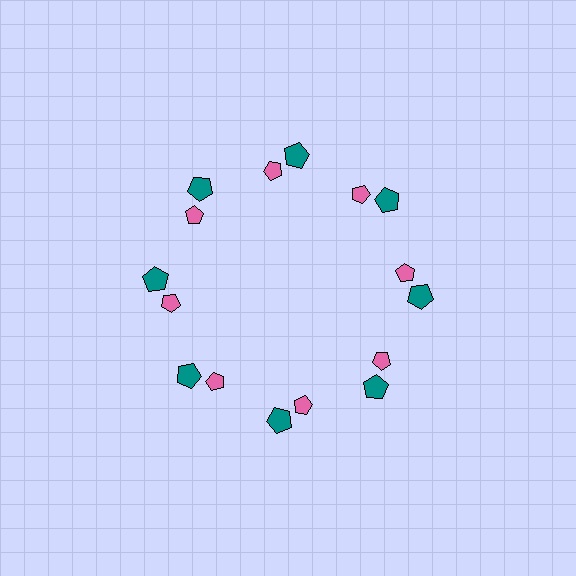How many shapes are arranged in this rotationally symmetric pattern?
There are 16 shapes, arranged in 8 groups of 2.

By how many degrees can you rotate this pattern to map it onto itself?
The pattern maps onto itself every 45 degrees of rotation.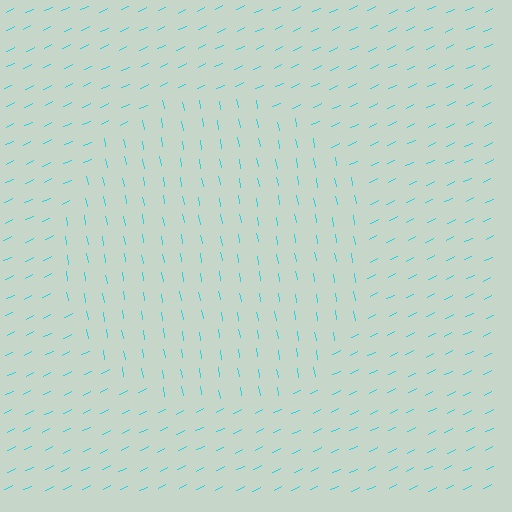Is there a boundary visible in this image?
Yes, there is a texture boundary formed by a change in line orientation.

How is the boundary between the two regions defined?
The boundary is defined purely by a change in line orientation (approximately 74 degrees difference). All lines are the same color and thickness.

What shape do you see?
I see a circle.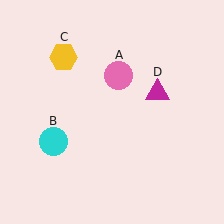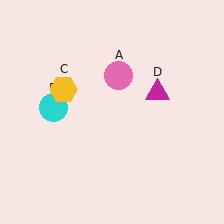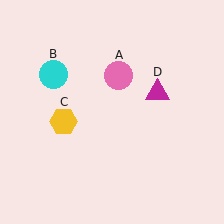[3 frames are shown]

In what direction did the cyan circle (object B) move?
The cyan circle (object B) moved up.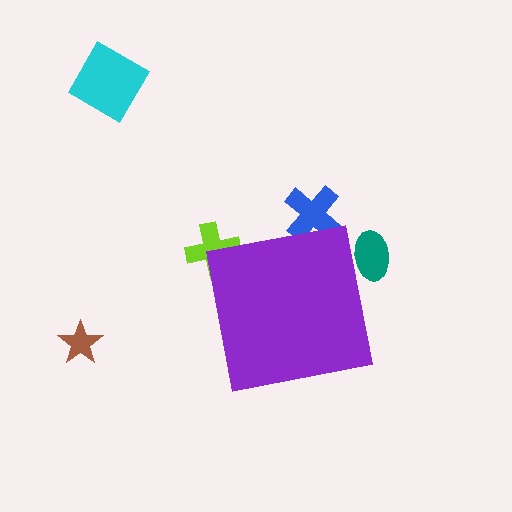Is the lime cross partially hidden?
Yes, the lime cross is partially hidden behind the purple square.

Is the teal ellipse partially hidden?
Yes, the teal ellipse is partially hidden behind the purple square.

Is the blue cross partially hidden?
Yes, the blue cross is partially hidden behind the purple square.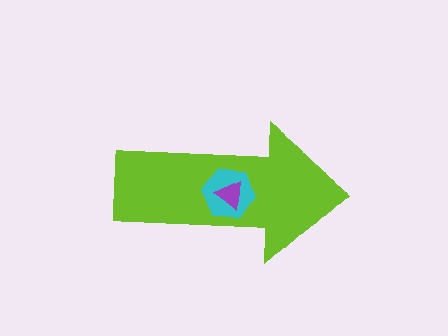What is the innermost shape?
The purple triangle.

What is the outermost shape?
The lime arrow.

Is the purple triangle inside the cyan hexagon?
Yes.